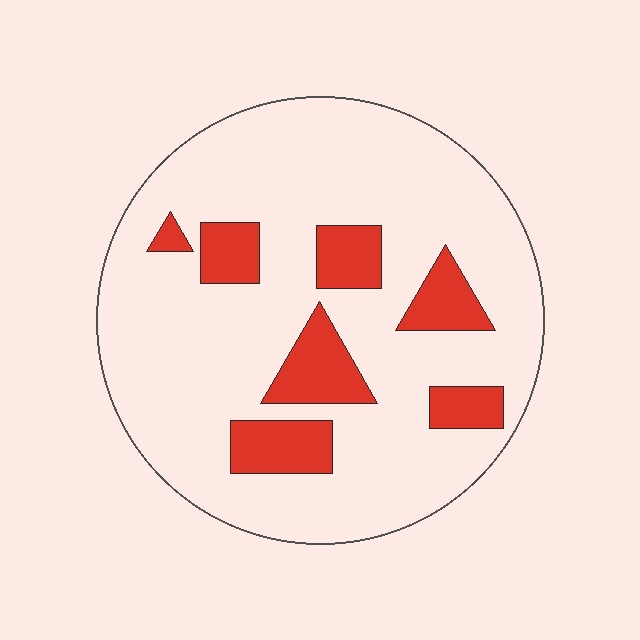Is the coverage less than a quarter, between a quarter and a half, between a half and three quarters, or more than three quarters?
Less than a quarter.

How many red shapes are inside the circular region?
7.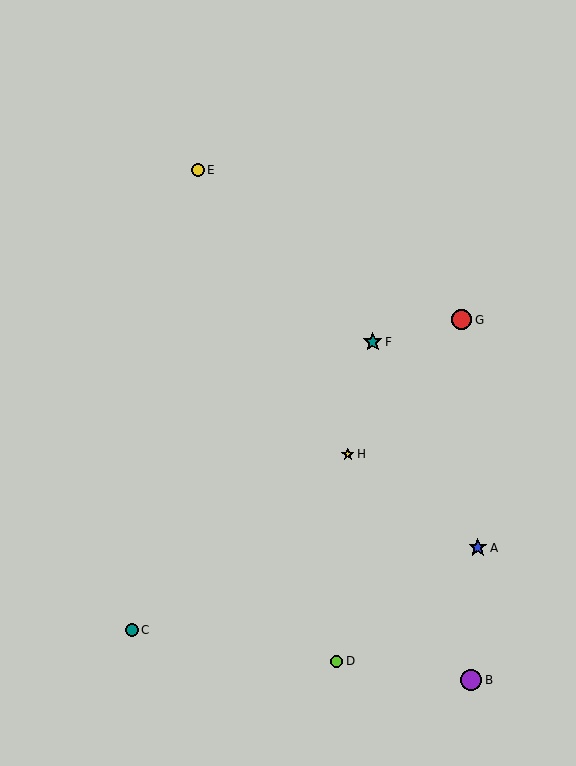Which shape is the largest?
The purple circle (labeled B) is the largest.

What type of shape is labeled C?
Shape C is a teal circle.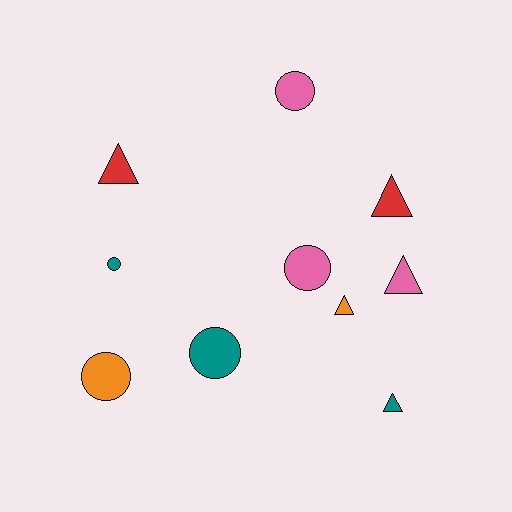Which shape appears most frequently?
Triangle, with 5 objects.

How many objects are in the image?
There are 10 objects.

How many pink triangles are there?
There is 1 pink triangle.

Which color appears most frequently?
Teal, with 3 objects.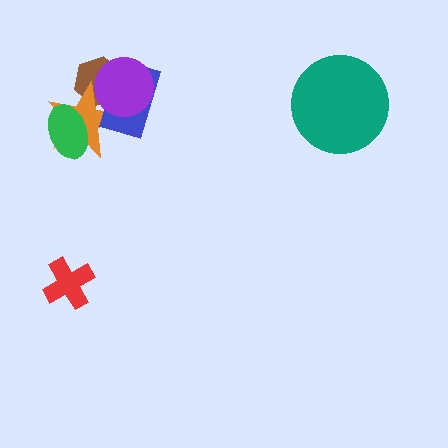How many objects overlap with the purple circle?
3 objects overlap with the purple circle.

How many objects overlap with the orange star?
4 objects overlap with the orange star.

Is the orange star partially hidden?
Yes, it is partially covered by another shape.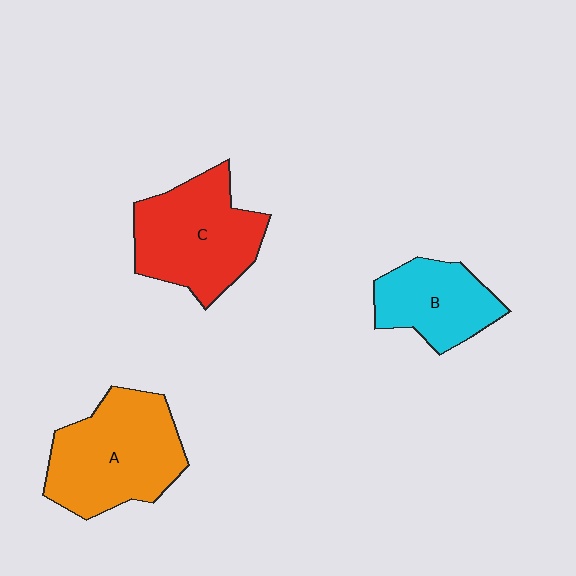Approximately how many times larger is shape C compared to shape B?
Approximately 1.4 times.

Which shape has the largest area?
Shape A (orange).